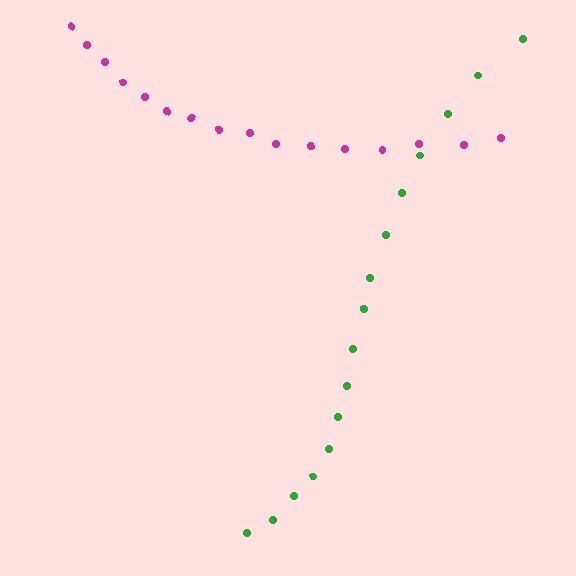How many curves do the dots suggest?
There are 2 distinct paths.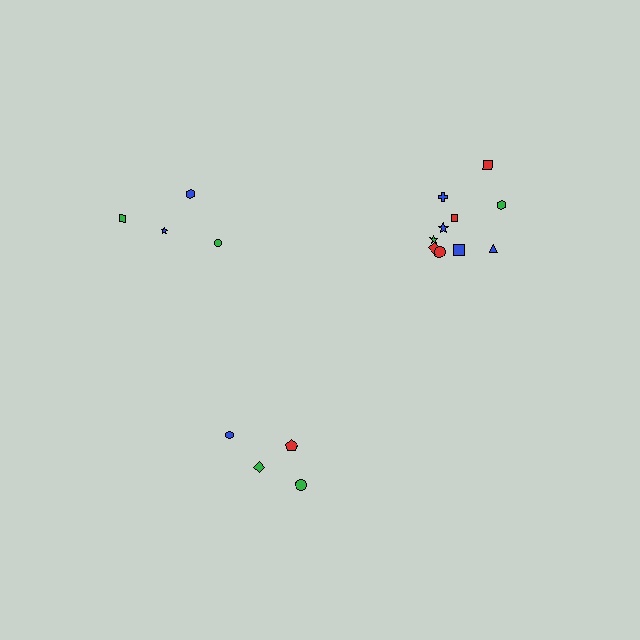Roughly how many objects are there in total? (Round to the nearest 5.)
Roughly 20 objects in total.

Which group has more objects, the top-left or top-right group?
The top-right group.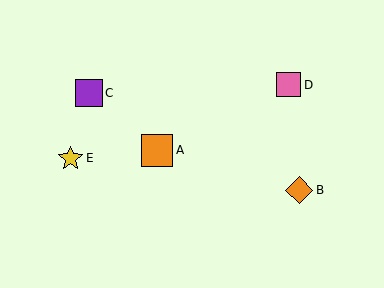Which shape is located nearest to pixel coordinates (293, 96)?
The pink square (labeled D) at (289, 85) is nearest to that location.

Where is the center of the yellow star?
The center of the yellow star is at (70, 158).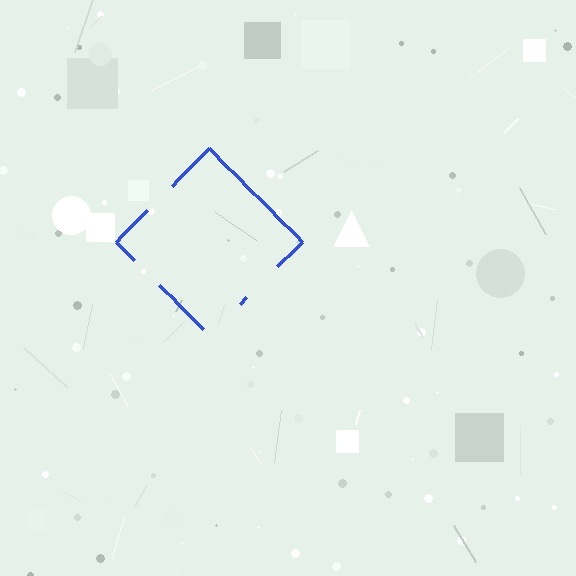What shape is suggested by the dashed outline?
The dashed outline suggests a diamond.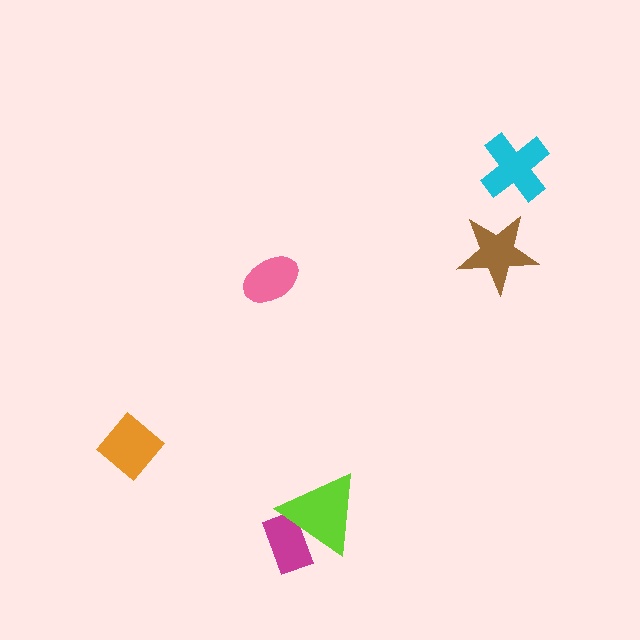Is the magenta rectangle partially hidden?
Yes, it is partially covered by another shape.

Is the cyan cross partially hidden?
No, no other shape covers it.